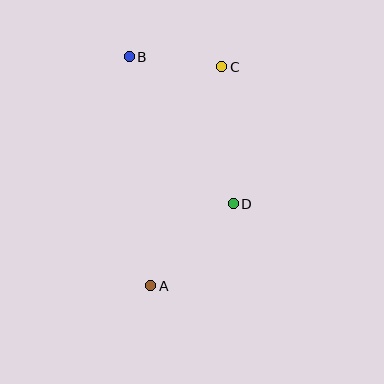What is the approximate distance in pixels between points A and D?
The distance between A and D is approximately 117 pixels.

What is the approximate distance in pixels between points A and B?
The distance between A and B is approximately 230 pixels.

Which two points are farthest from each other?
Points A and C are farthest from each other.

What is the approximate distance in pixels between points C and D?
The distance between C and D is approximately 138 pixels.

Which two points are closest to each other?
Points B and C are closest to each other.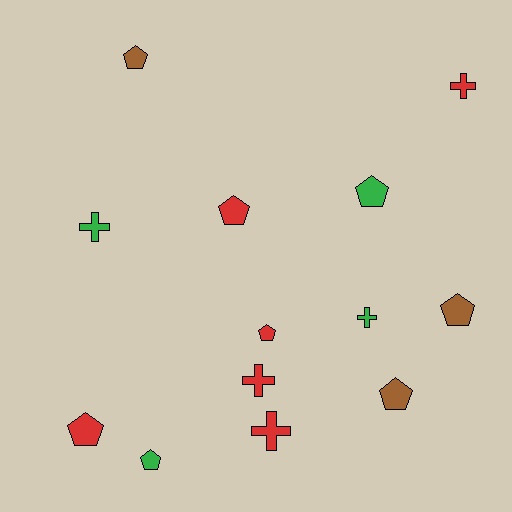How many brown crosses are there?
There are no brown crosses.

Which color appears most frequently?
Red, with 6 objects.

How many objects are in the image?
There are 13 objects.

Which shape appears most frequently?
Pentagon, with 8 objects.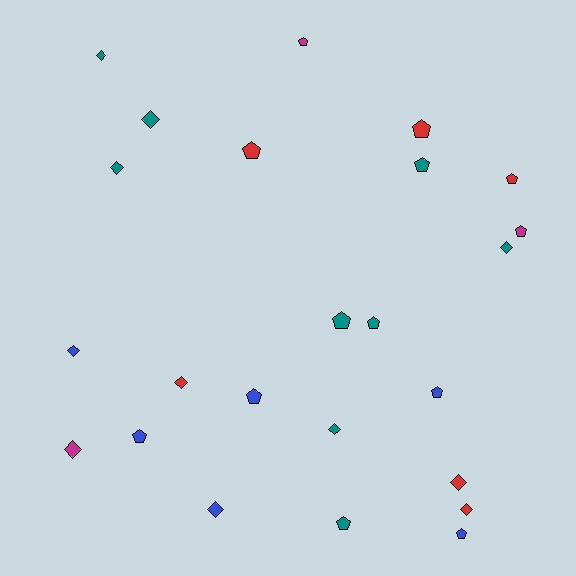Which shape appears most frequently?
Pentagon, with 13 objects.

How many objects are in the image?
There are 24 objects.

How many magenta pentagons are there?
There are 2 magenta pentagons.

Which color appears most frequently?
Teal, with 9 objects.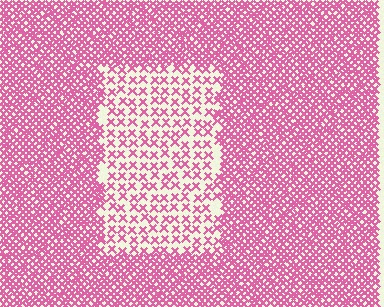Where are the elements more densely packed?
The elements are more densely packed outside the rectangle boundary.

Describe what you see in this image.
The image contains small pink elements arranged at two different densities. A rectangle-shaped region is visible where the elements are less densely packed than the surrounding area.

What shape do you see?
I see a rectangle.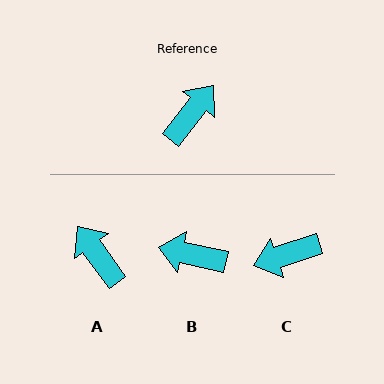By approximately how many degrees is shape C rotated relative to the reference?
Approximately 147 degrees counter-clockwise.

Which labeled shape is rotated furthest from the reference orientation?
C, about 147 degrees away.